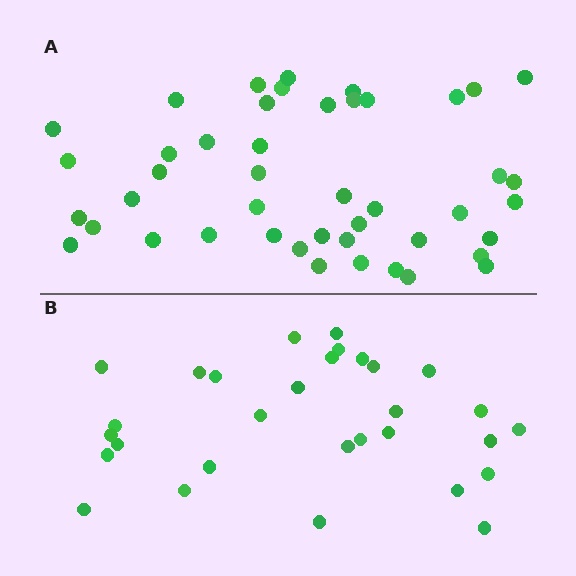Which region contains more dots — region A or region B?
Region A (the top region) has more dots.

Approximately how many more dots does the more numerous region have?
Region A has approximately 15 more dots than region B.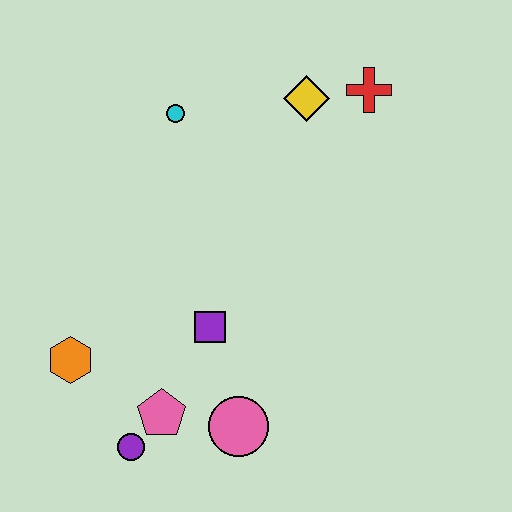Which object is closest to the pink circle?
The pink pentagon is closest to the pink circle.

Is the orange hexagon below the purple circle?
No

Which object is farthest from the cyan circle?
The purple circle is farthest from the cyan circle.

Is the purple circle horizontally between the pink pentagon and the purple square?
No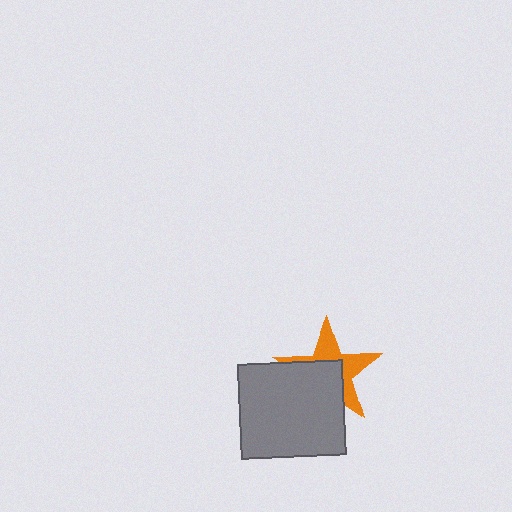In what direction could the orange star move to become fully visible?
The orange star could move toward the upper-right. That would shift it out from behind the gray rectangle entirely.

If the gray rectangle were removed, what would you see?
You would see the complete orange star.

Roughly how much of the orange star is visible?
About half of it is visible (roughly 51%).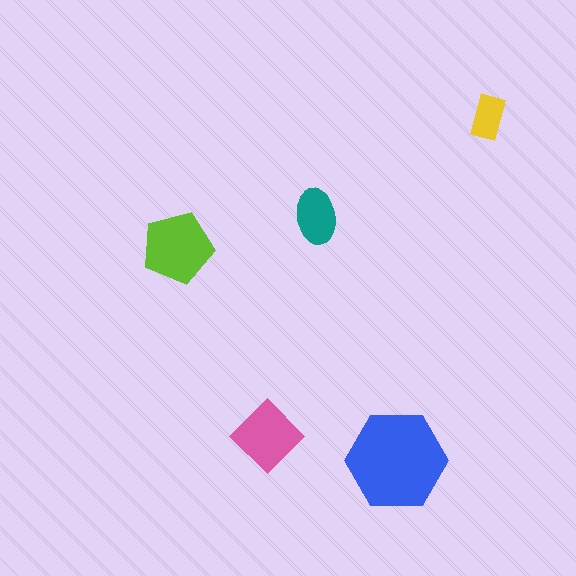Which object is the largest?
The blue hexagon.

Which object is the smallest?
The yellow rectangle.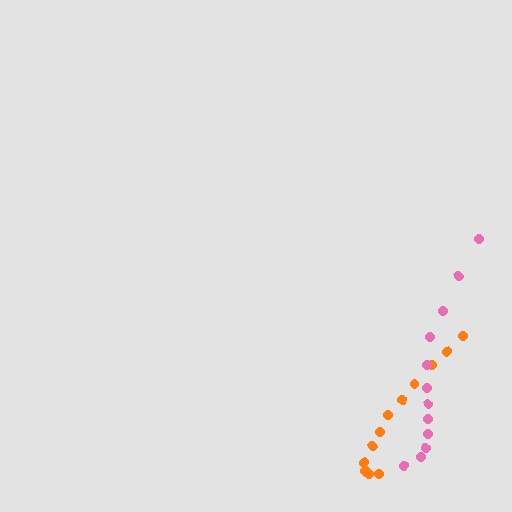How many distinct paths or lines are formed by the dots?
There are 2 distinct paths.